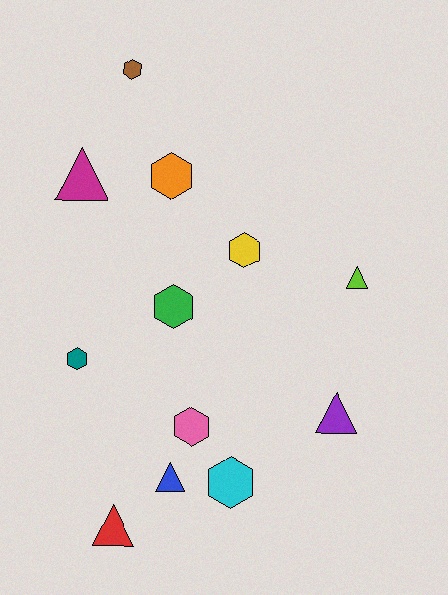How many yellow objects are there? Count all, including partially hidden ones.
There is 1 yellow object.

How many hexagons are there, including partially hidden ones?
There are 7 hexagons.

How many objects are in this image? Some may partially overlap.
There are 12 objects.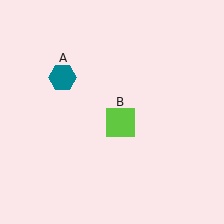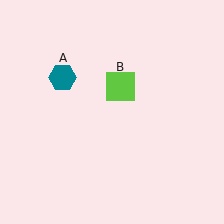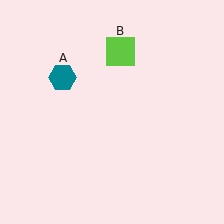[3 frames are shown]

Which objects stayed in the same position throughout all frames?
Teal hexagon (object A) remained stationary.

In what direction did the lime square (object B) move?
The lime square (object B) moved up.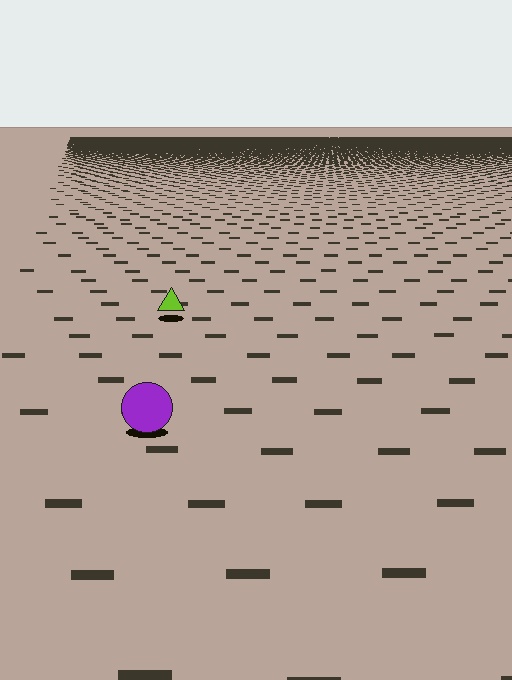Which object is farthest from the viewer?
The lime triangle is farthest from the viewer. It appears smaller and the ground texture around it is denser.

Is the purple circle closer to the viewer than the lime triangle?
Yes. The purple circle is closer — you can tell from the texture gradient: the ground texture is coarser near it.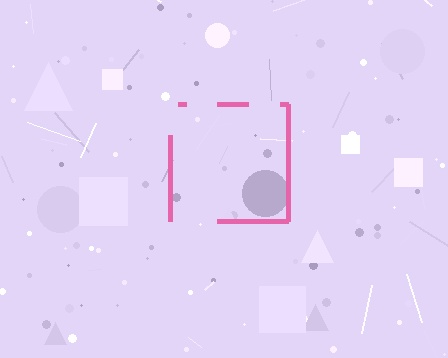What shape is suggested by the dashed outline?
The dashed outline suggests a square.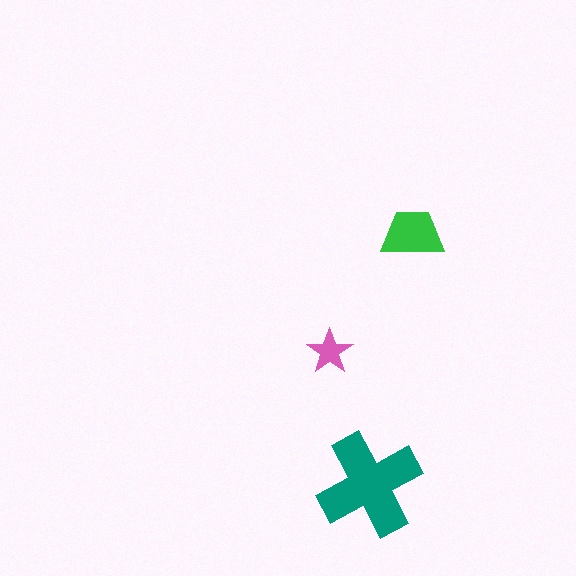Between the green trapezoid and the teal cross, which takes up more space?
The teal cross.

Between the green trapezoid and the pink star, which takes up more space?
The green trapezoid.